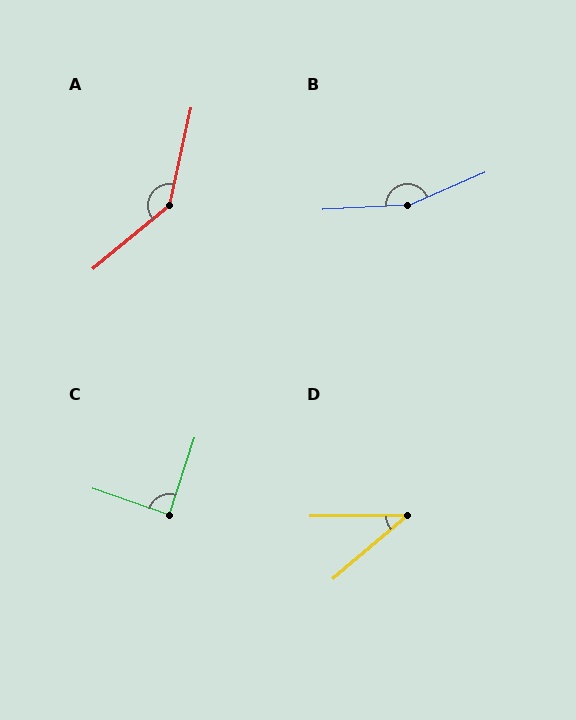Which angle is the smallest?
D, at approximately 40 degrees.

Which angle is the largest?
B, at approximately 160 degrees.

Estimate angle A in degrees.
Approximately 142 degrees.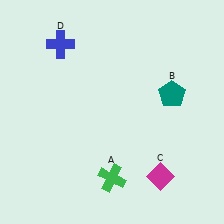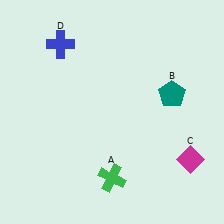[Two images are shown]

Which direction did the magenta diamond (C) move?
The magenta diamond (C) moved right.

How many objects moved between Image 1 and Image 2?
1 object moved between the two images.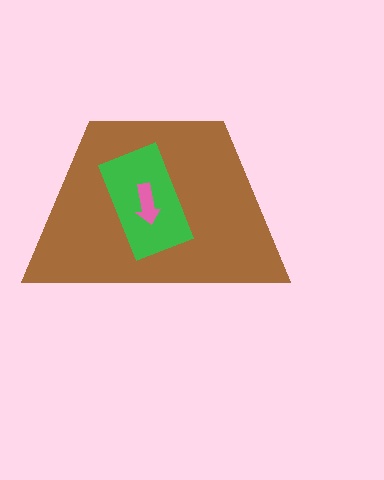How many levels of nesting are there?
3.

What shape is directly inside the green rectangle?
The pink arrow.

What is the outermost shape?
The brown trapezoid.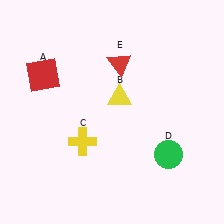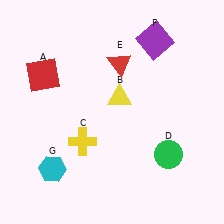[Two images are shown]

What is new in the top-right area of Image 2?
A purple square (F) was added in the top-right area of Image 2.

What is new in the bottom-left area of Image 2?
A cyan hexagon (G) was added in the bottom-left area of Image 2.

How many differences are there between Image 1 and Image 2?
There are 2 differences between the two images.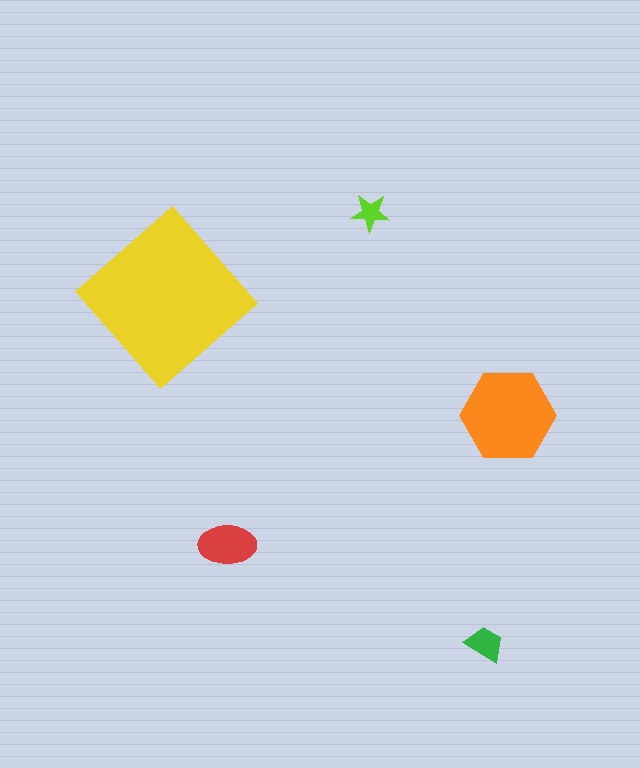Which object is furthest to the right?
The orange hexagon is rightmost.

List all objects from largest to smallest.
The yellow diamond, the orange hexagon, the red ellipse, the green trapezoid, the lime star.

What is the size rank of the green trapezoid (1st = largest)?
4th.